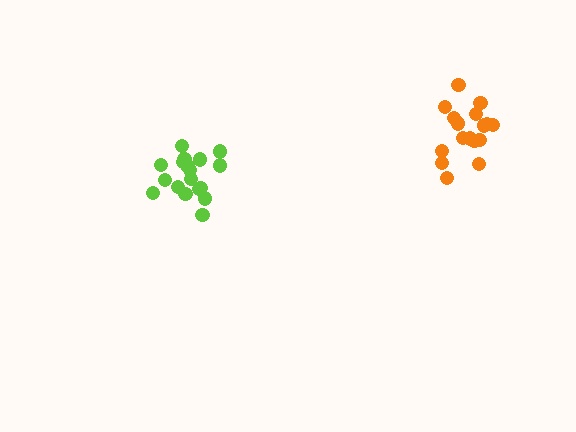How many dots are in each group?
Group 1: 17 dots, Group 2: 19 dots (36 total).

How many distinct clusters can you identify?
There are 2 distinct clusters.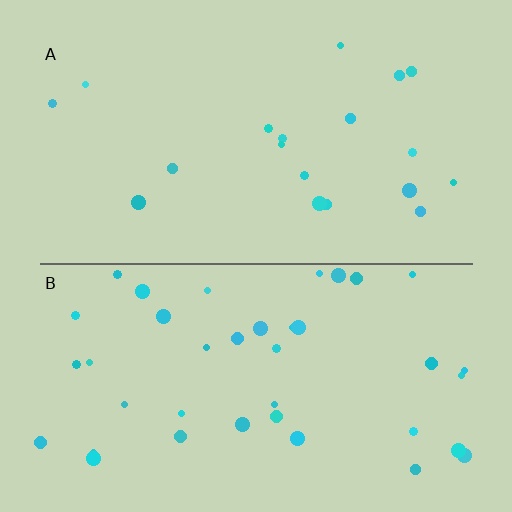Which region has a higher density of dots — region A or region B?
B (the bottom).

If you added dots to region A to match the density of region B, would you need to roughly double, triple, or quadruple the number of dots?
Approximately double.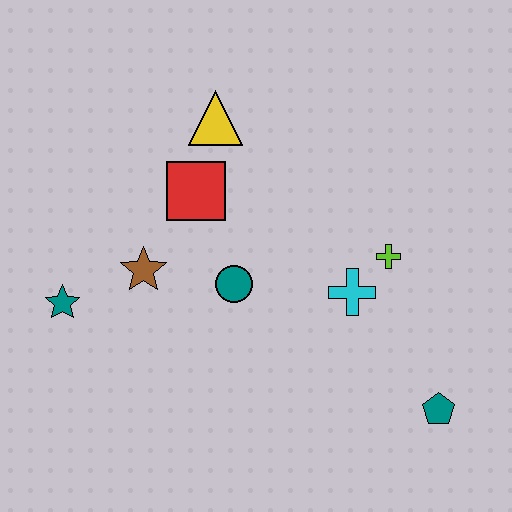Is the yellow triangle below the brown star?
No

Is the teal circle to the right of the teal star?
Yes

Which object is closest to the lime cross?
The cyan cross is closest to the lime cross.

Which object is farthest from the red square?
The teal pentagon is farthest from the red square.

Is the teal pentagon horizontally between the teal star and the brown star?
No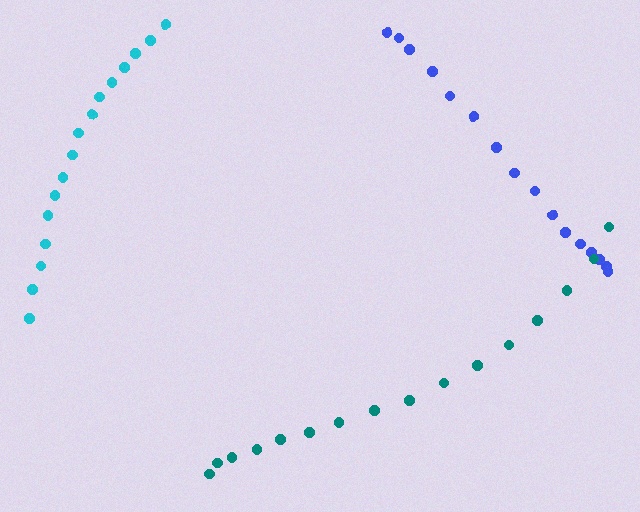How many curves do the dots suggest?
There are 3 distinct paths.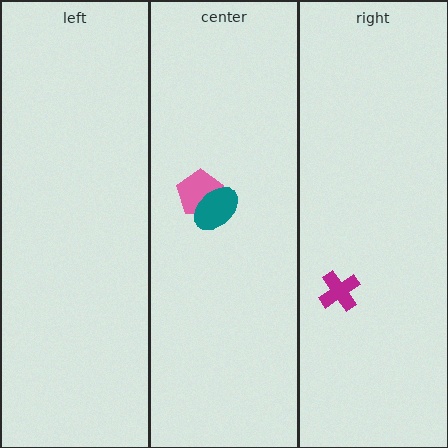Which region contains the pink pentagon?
The center region.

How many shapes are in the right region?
1.